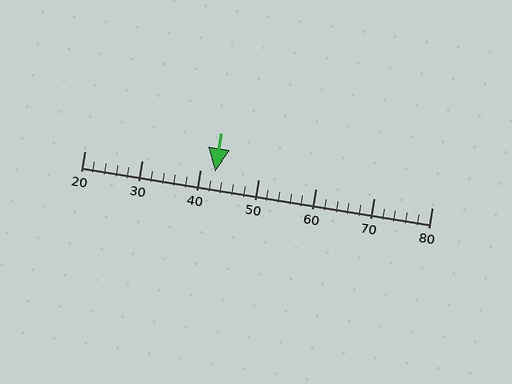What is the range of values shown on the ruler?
The ruler shows values from 20 to 80.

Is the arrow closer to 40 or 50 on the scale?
The arrow is closer to 40.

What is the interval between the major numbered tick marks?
The major tick marks are spaced 10 units apart.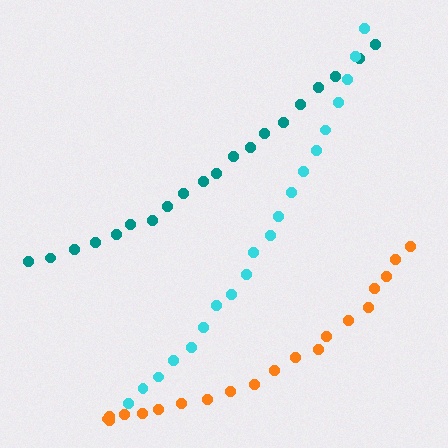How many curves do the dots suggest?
There are 3 distinct paths.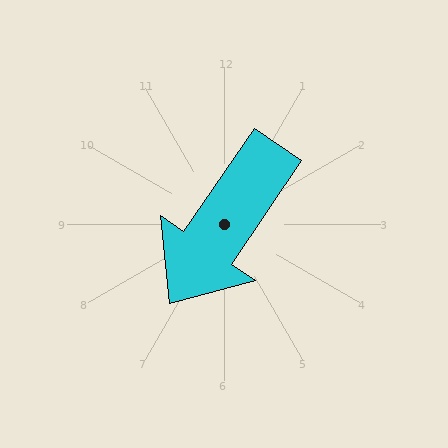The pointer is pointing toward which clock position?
Roughly 7 o'clock.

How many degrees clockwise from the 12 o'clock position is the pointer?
Approximately 214 degrees.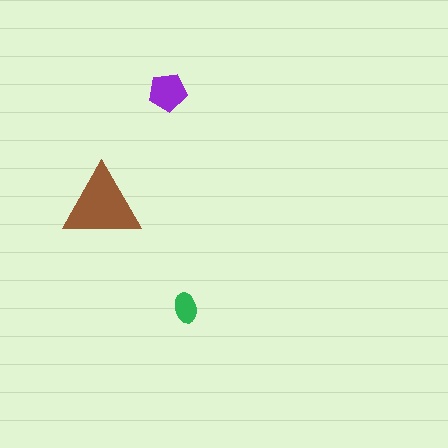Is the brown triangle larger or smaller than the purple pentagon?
Larger.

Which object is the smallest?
The green ellipse.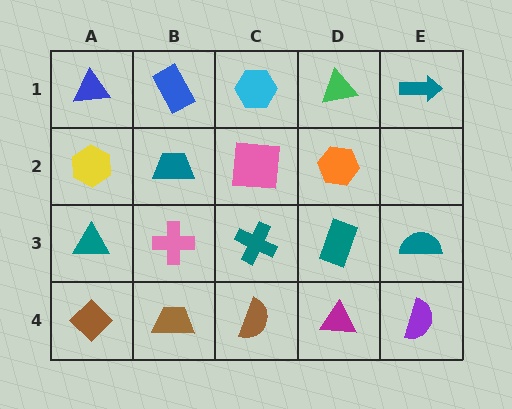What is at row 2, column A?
A yellow hexagon.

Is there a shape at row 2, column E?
No, that cell is empty.